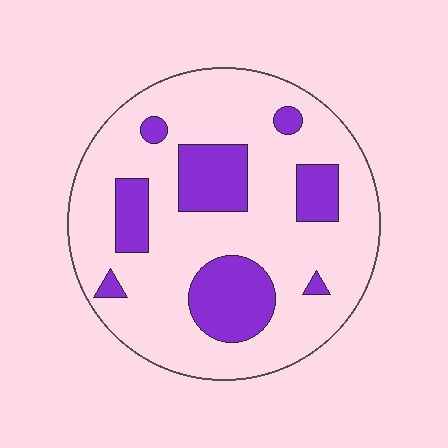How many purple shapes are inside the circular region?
8.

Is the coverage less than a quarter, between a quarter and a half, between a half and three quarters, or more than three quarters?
Less than a quarter.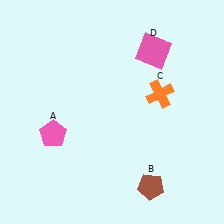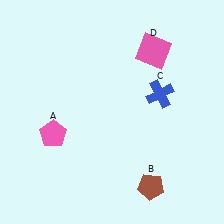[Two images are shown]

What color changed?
The cross (C) changed from orange in Image 1 to blue in Image 2.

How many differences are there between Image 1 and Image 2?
There is 1 difference between the two images.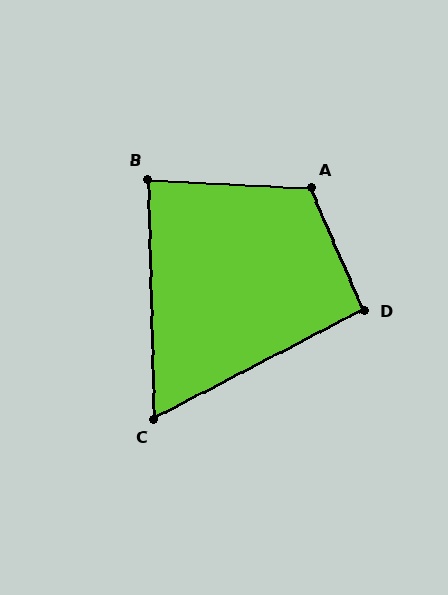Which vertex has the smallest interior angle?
C, at approximately 64 degrees.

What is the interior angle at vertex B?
Approximately 86 degrees (approximately right).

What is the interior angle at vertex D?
Approximately 94 degrees (approximately right).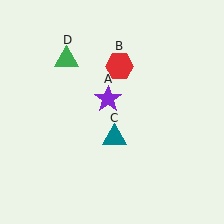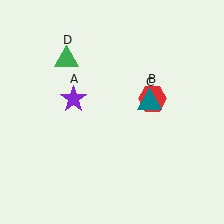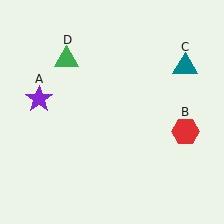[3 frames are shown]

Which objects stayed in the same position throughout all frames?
Green triangle (object D) remained stationary.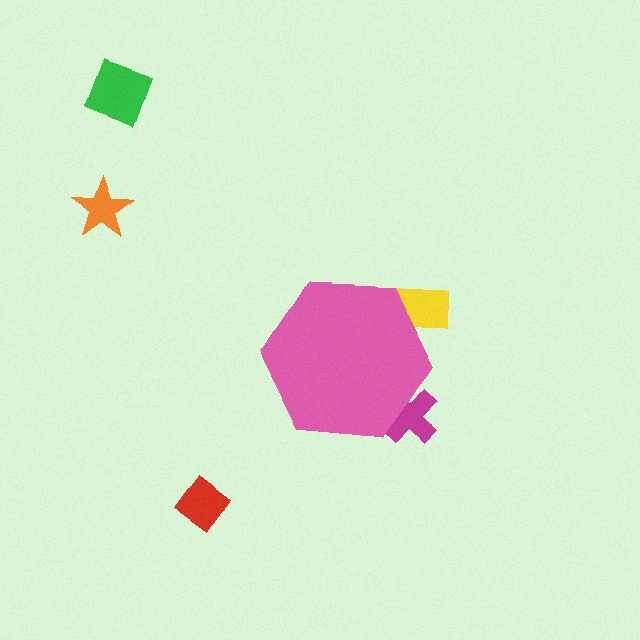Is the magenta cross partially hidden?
Yes, the magenta cross is partially hidden behind the pink hexagon.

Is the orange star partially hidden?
No, the orange star is fully visible.